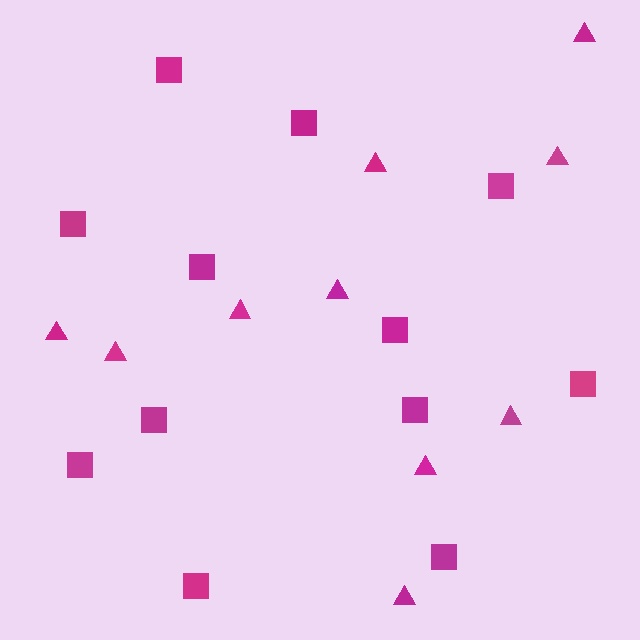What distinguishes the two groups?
There are 2 groups: one group of triangles (10) and one group of squares (12).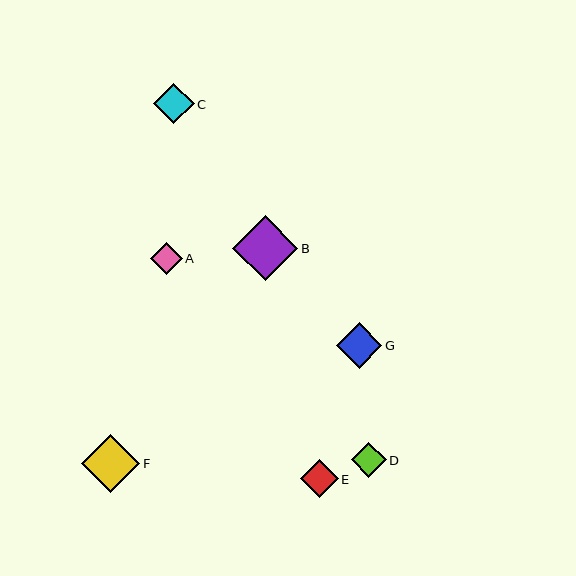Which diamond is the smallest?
Diamond A is the smallest with a size of approximately 32 pixels.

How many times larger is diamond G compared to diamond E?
Diamond G is approximately 1.2 times the size of diamond E.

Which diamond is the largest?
Diamond B is the largest with a size of approximately 66 pixels.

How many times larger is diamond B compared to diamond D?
Diamond B is approximately 1.9 times the size of diamond D.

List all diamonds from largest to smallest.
From largest to smallest: B, F, G, C, E, D, A.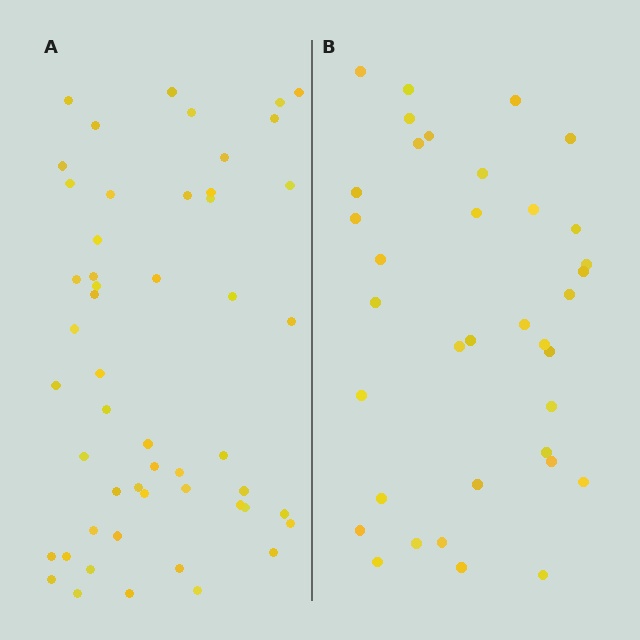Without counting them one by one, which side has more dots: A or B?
Region A (the left region) has more dots.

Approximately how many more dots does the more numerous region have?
Region A has approximately 15 more dots than region B.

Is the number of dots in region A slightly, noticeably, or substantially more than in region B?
Region A has noticeably more, but not dramatically so. The ratio is roughly 1.4 to 1.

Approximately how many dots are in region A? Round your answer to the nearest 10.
About 50 dots. (The exact count is 52, which rounds to 50.)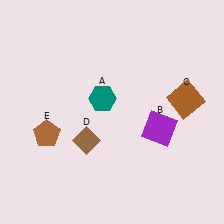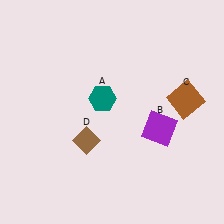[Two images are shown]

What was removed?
The brown pentagon (E) was removed in Image 2.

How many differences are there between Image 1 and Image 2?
There is 1 difference between the two images.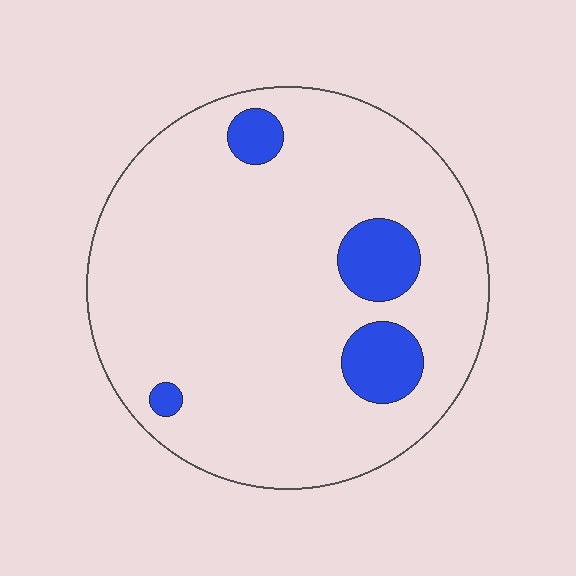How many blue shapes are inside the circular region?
4.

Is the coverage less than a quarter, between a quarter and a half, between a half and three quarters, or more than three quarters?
Less than a quarter.